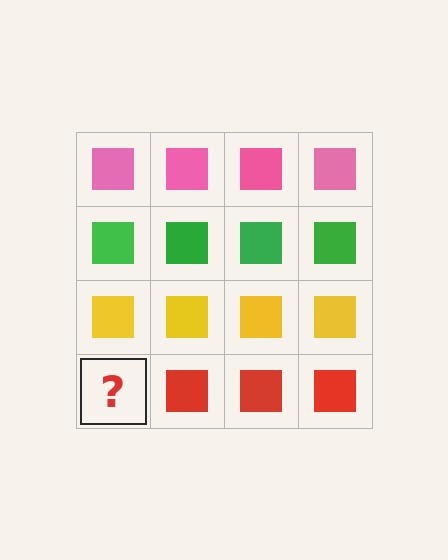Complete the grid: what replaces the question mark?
The question mark should be replaced with a red square.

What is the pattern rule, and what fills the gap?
The rule is that each row has a consistent color. The gap should be filled with a red square.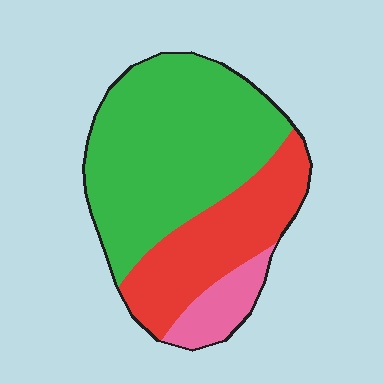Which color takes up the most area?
Green, at roughly 60%.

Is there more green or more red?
Green.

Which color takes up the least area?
Pink, at roughly 10%.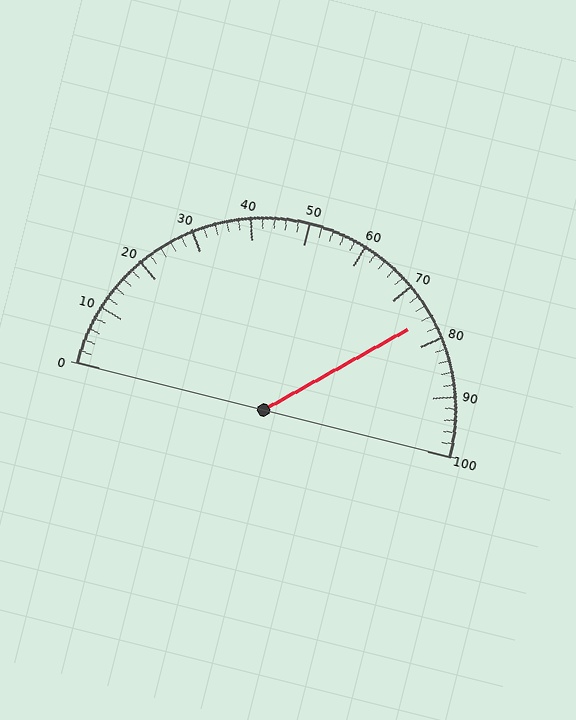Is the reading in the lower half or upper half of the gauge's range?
The reading is in the upper half of the range (0 to 100).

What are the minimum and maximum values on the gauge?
The gauge ranges from 0 to 100.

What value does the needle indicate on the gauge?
The needle indicates approximately 76.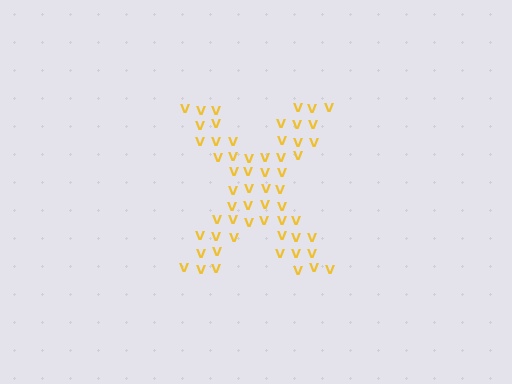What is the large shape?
The large shape is the letter X.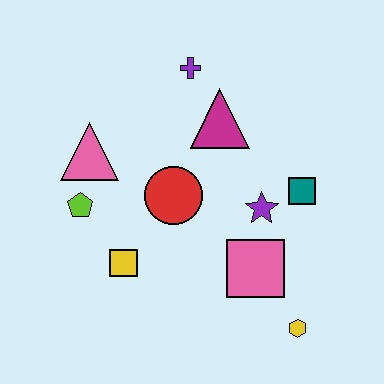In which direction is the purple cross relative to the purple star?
The purple cross is above the purple star.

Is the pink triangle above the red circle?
Yes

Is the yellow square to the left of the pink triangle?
No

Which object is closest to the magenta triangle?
The purple cross is closest to the magenta triangle.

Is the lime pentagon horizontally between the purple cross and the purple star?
No